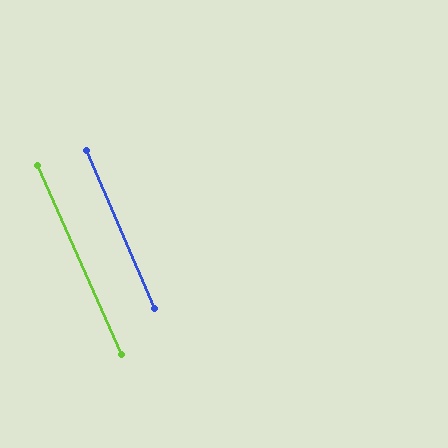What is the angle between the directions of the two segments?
Approximately 1 degree.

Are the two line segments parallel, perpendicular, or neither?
Parallel — their directions differ by only 0.9°.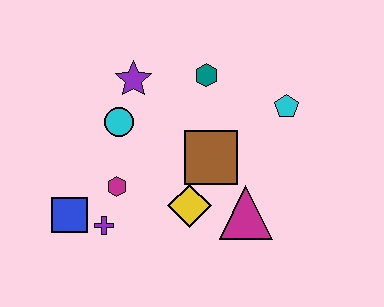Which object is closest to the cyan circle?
The purple star is closest to the cyan circle.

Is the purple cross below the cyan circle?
Yes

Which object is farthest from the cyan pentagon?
The blue square is farthest from the cyan pentagon.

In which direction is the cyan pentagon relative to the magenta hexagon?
The cyan pentagon is to the right of the magenta hexagon.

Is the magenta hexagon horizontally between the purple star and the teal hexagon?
No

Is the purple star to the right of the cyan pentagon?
No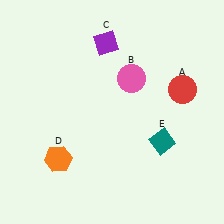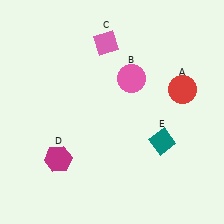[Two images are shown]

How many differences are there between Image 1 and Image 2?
There are 2 differences between the two images.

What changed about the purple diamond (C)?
In Image 1, C is purple. In Image 2, it changed to pink.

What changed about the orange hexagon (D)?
In Image 1, D is orange. In Image 2, it changed to magenta.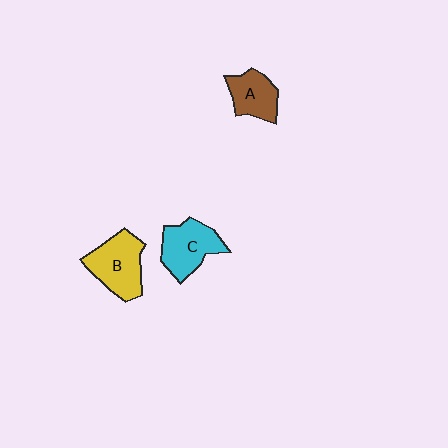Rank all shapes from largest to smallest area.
From largest to smallest: B (yellow), C (cyan), A (brown).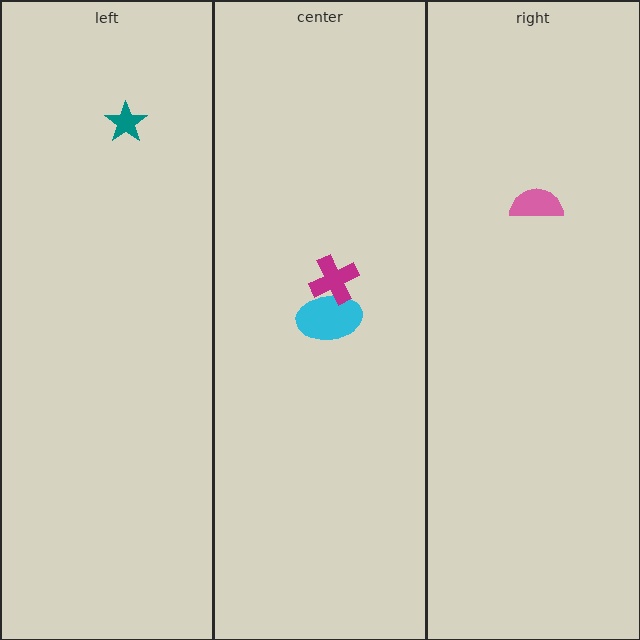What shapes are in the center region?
The cyan ellipse, the magenta cross.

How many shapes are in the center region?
2.